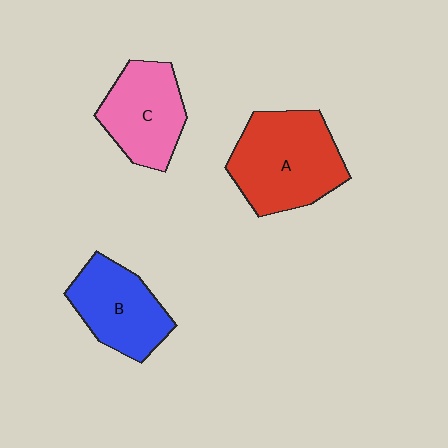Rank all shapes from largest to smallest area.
From largest to smallest: A (red), C (pink), B (blue).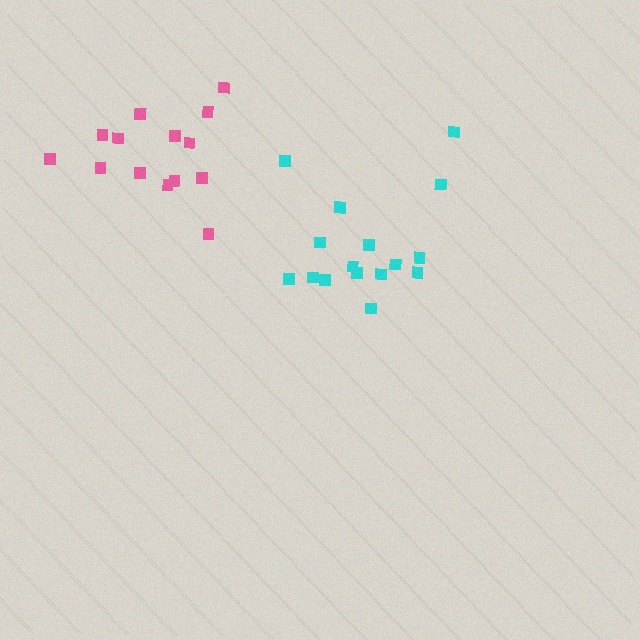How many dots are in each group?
Group 1: 16 dots, Group 2: 14 dots (30 total).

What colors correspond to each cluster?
The clusters are colored: cyan, pink.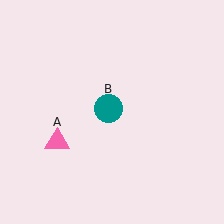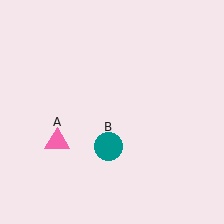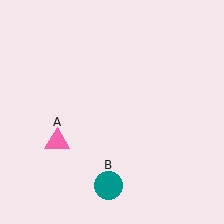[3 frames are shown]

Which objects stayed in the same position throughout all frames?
Pink triangle (object A) remained stationary.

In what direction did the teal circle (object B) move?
The teal circle (object B) moved down.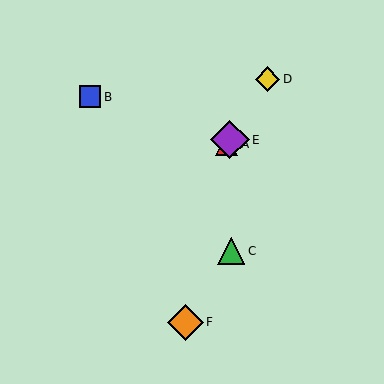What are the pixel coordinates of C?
Object C is at (231, 251).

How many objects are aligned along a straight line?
3 objects (A, D, E) are aligned along a straight line.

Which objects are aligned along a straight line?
Objects A, D, E are aligned along a straight line.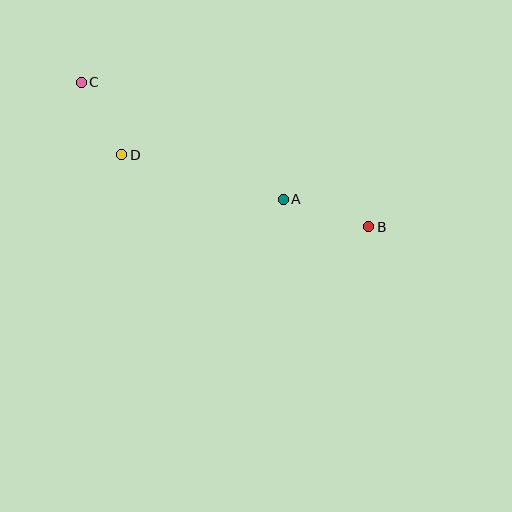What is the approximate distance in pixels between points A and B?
The distance between A and B is approximately 90 pixels.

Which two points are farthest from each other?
Points B and C are farthest from each other.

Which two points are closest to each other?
Points C and D are closest to each other.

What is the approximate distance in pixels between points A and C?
The distance between A and C is approximately 233 pixels.